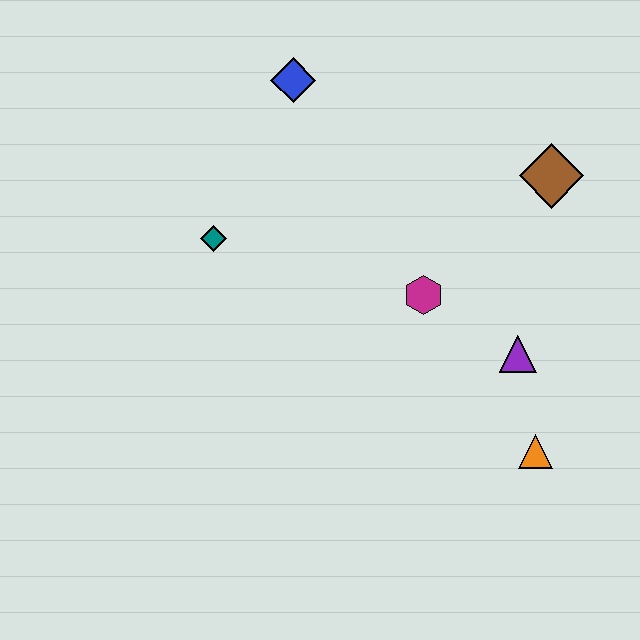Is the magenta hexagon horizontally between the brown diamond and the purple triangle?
No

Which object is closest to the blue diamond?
The teal diamond is closest to the blue diamond.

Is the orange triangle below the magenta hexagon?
Yes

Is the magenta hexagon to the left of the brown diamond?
Yes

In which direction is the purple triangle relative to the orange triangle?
The purple triangle is above the orange triangle.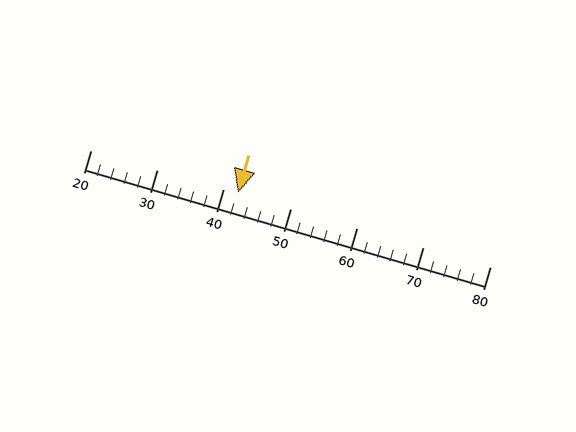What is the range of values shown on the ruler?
The ruler shows values from 20 to 80.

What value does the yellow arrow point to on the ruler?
The yellow arrow points to approximately 42.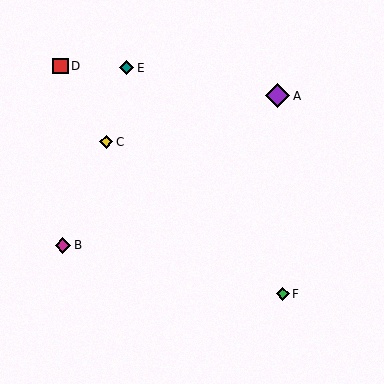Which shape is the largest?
The purple diamond (labeled A) is the largest.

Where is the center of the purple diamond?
The center of the purple diamond is at (278, 96).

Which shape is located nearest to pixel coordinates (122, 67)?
The teal diamond (labeled E) at (127, 68) is nearest to that location.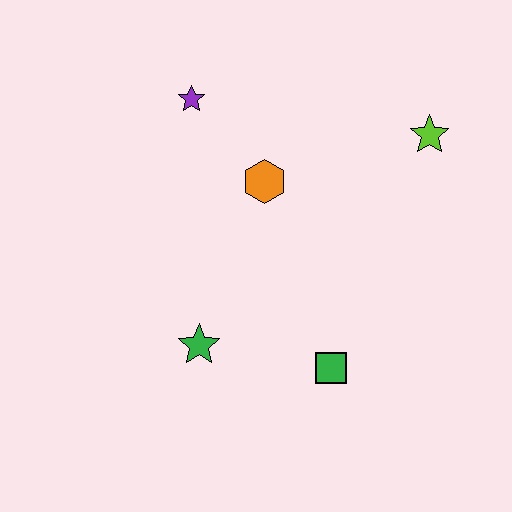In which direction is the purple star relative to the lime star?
The purple star is to the left of the lime star.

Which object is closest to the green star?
The green square is closest to the green star.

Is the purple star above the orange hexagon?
Yes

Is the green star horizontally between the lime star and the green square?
No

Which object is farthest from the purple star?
The green square is farthest from the purple star.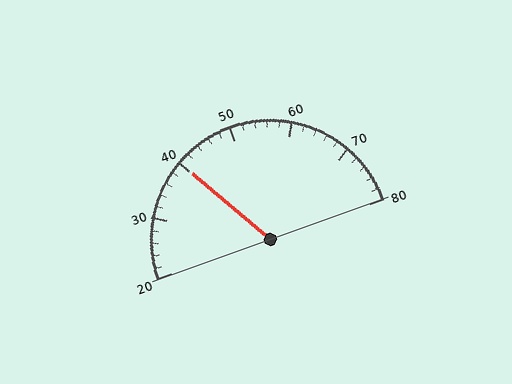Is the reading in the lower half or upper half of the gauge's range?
The reading is in the lower half of the range (20 to 80).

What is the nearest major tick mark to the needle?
The nearest major tick mark is 40.